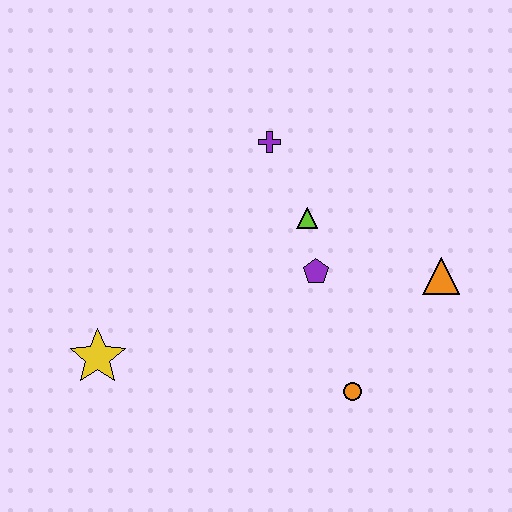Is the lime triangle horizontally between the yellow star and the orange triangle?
Yes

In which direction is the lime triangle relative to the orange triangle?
The lime triangle is to the left of the orange triangle.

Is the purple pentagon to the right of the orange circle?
No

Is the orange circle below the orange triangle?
Yes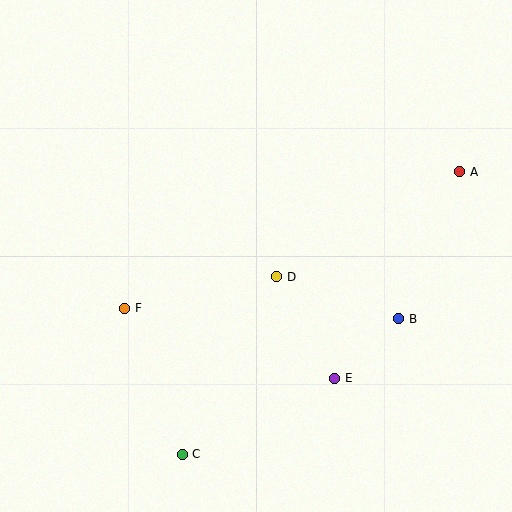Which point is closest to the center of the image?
Point D at (276, 277) is closest to the center.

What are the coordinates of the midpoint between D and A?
The midpoint between D and A is at (368, 224).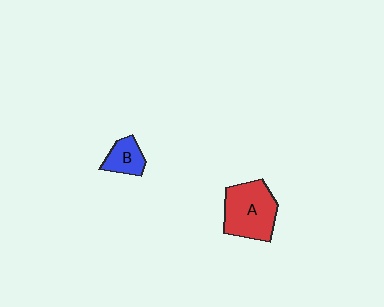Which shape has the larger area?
Shape A (red).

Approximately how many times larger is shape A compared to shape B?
Approximately 2.3 times.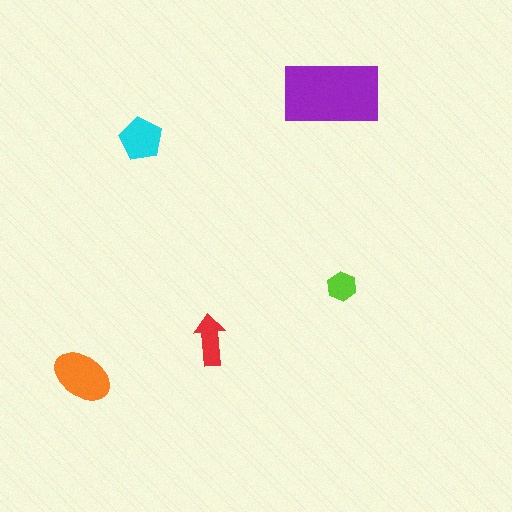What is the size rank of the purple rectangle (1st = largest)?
1st.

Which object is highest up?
The purple rectangle is topmost.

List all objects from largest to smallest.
The purple rectangle, the orange ellipse, the cyan pentagon, the red arrow, the lime hexagon.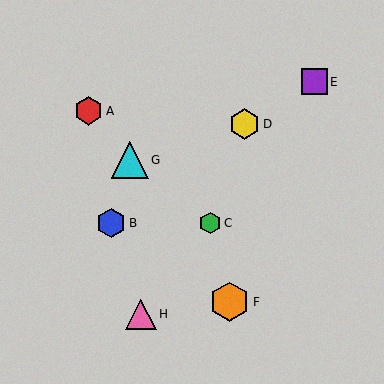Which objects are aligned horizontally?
Objects B, C are aligned horizontally.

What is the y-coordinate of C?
Object C is at y≈223.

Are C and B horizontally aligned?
Yes, both are at y≈223.